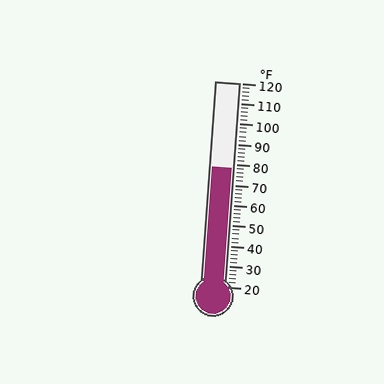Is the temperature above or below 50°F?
The temperature is above 50°F.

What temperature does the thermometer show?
The thermometer shows approximately 78°F.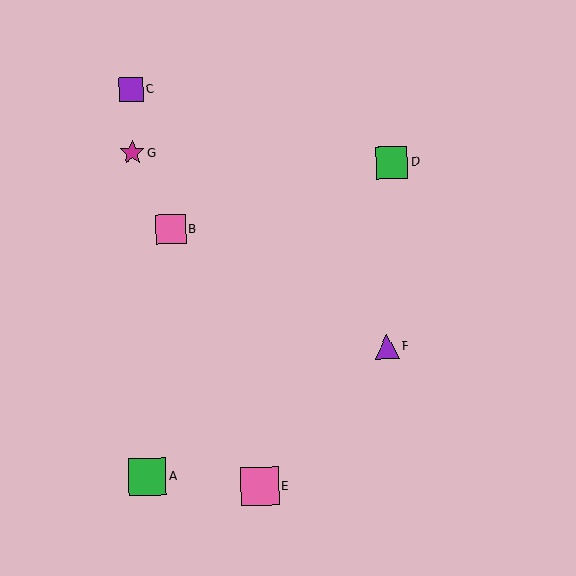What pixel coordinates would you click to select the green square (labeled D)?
Click at (392, 162) to select the green square D.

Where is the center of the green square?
The center of the green square is at (147, 477).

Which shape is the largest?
The pink square (labeled E) is the largest.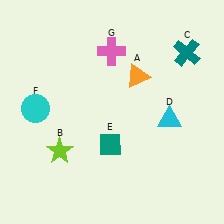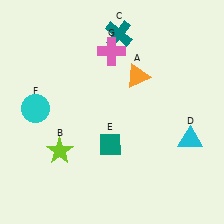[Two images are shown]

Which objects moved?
The objects that moved are: the teal cross (C), the cyan triangle (D).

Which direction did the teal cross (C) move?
The teal cross (C) moved left.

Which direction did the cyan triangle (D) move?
The cyan triangle (D) moved right.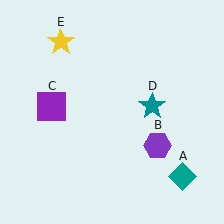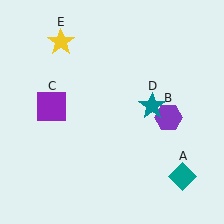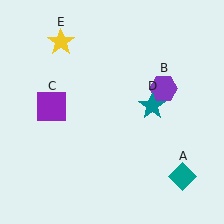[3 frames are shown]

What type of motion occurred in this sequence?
The purple hexagon (object B) rotated counterclockwise around the center of the scene.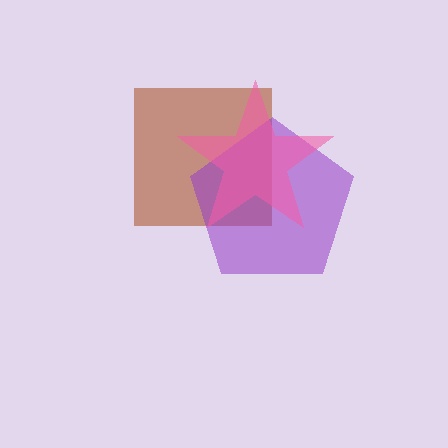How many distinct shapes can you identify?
There are 3 distinct shapes: a brown square, a purple pentagon, a pink star.